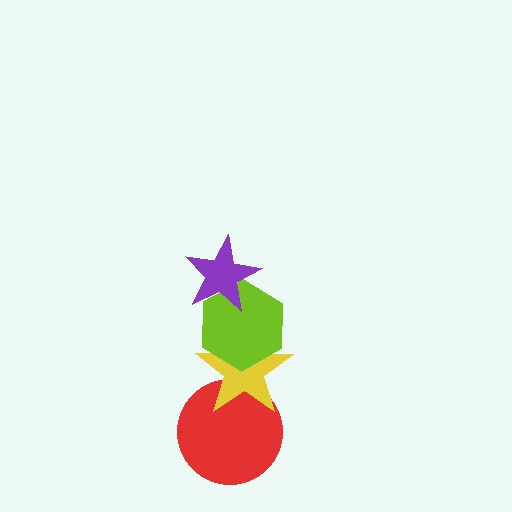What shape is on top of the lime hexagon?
The purple star is on top of the lime hexagon.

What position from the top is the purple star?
The purple star is 1st from the top.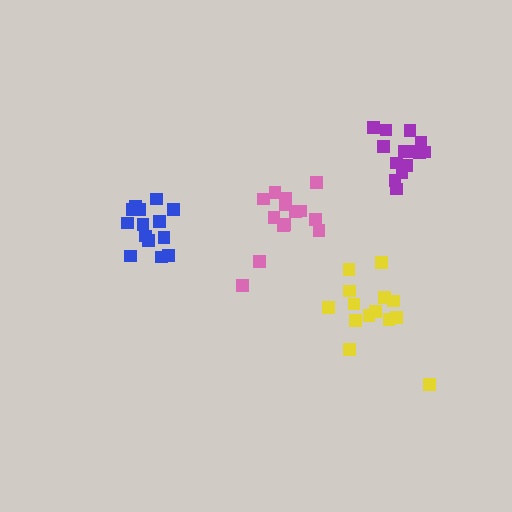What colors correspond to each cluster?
The clusters are colored: yellow, blue, purple, pink.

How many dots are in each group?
Group 1: 14 dots, Group 2: 14 dots, Group 3: 14 dots, Group 4: 14 dots (56 total).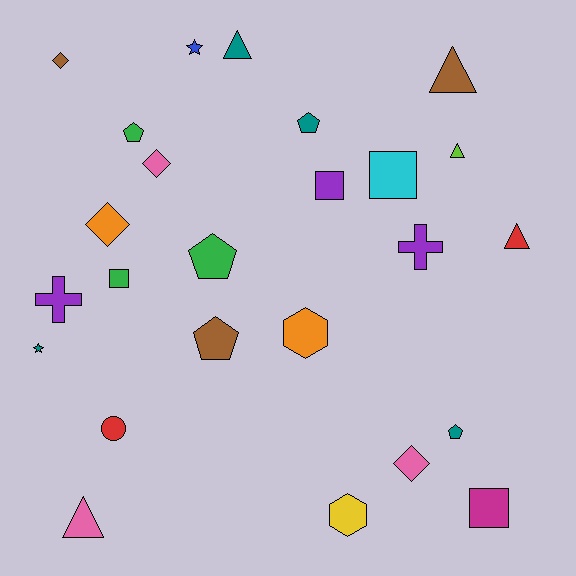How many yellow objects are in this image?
There is 1 yellow object.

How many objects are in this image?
There are 25 objects.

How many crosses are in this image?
There are 2 crosses.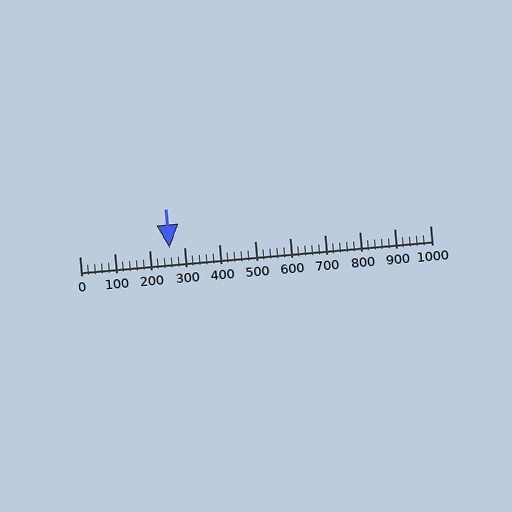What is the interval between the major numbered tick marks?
The major tick marks are spaced 100 units apart.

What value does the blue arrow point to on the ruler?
The blue arrow points to approximately 257.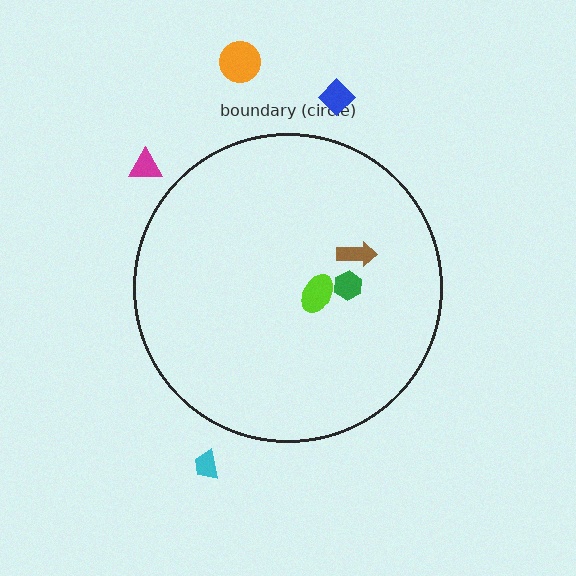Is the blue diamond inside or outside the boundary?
Outside.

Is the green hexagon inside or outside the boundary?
Inside.